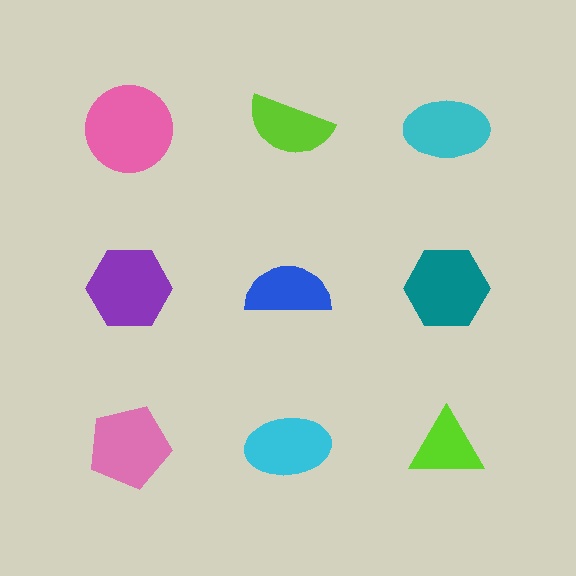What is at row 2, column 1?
A purple hexagon.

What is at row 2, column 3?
A teal hexagon.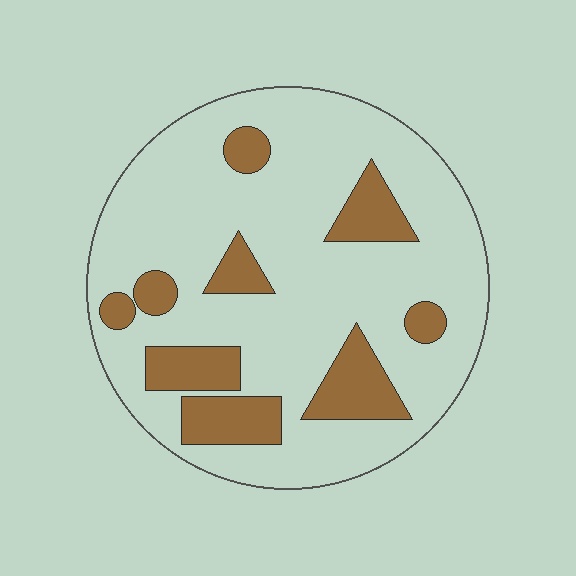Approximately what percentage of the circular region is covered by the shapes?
Approximately 20%.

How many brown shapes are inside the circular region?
9.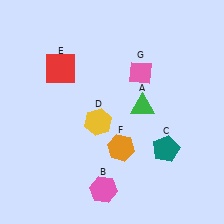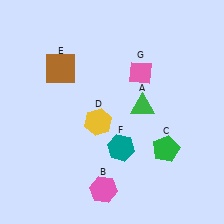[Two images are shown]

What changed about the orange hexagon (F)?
In Image 1, F is orange. In Image 2, it changed to teal.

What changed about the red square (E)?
In Image 1, E is red. In Image 2, it changed to brown.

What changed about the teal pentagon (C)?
In Image 1, C is teal. In Image 2, it changed to green.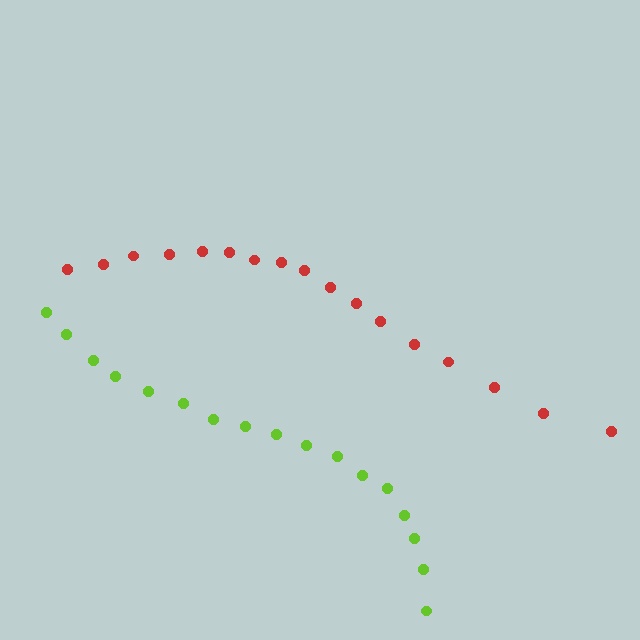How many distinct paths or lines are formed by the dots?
There are 2 distinct paths.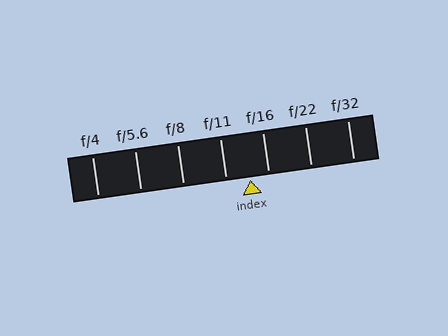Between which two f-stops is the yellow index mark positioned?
The index mark is between f/11 and f/16.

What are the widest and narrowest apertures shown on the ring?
The widest aperture shown is f/4 and the narrowest is f/32.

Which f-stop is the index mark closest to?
The index mark is closest to f/16.